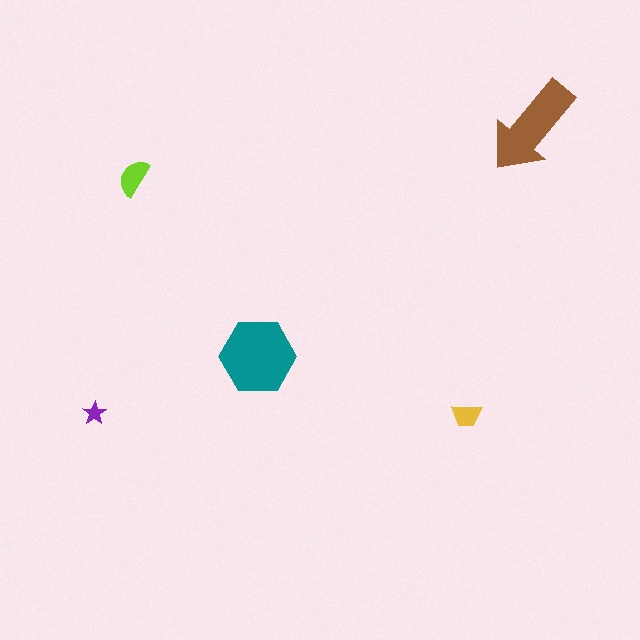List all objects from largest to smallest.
The teal hexagon, the brown arrow, the lime semicircle, the yellow trapezoid, the purple star.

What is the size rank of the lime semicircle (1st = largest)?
3rd.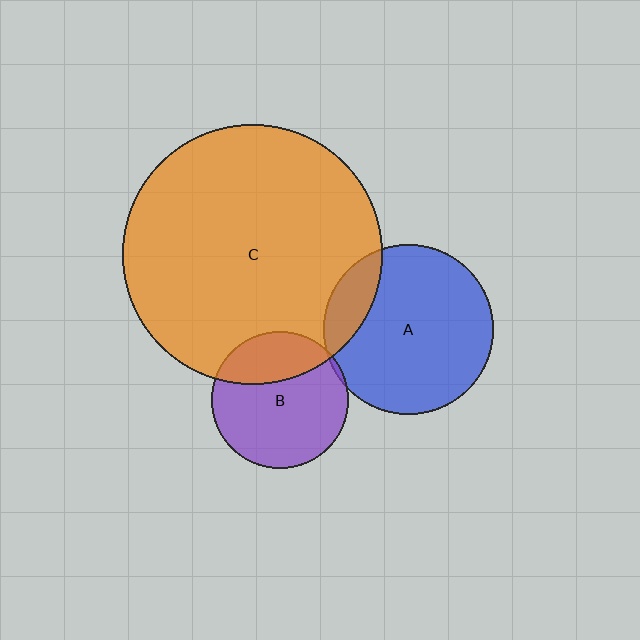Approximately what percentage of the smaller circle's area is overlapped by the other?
Approximately 15%.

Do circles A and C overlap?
Yes.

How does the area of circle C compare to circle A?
Approximately 2.3 times.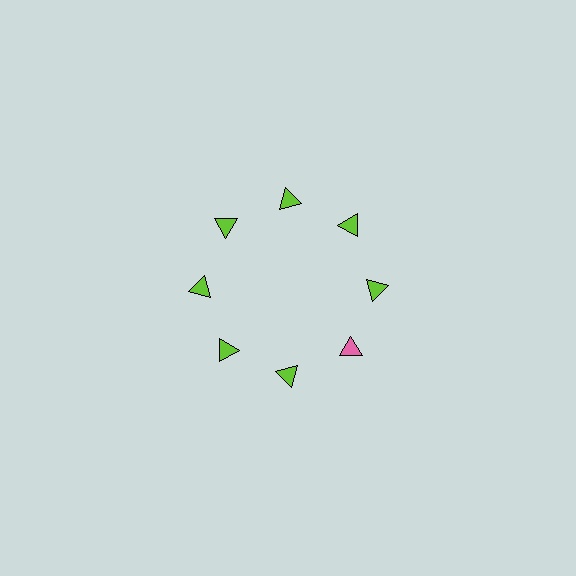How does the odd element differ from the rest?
It has a different color: pink instead of lime.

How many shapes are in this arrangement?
There are 8 shapes arranged in a ring pattern.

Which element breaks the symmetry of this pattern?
The pink triangle at roughly the 4 o'clock position breaks the symmetry. All other shapes are lime triangles.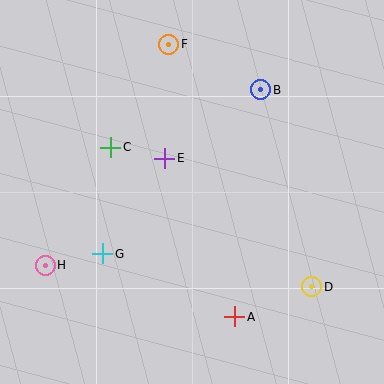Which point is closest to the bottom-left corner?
Point H is closest to the bottom-left corner.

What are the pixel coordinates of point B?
Point B is at (261, 90).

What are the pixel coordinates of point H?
Point H is at (45, 265).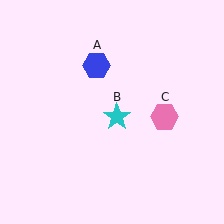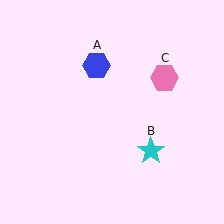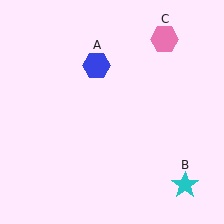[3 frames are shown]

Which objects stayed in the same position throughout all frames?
Blue hexagon (object A) remained stationary.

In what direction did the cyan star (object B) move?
The cyan star (object B) moved down and to the right.